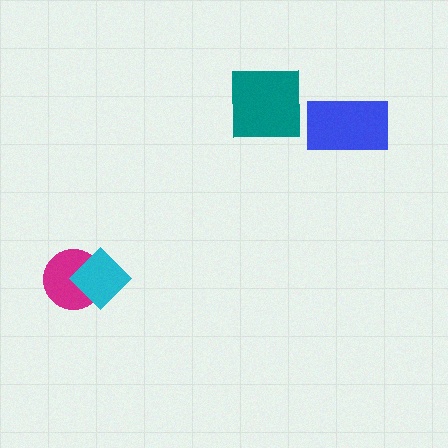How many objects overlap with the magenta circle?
1 object overlaps with the magenta circle.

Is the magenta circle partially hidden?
Yes, it is partially covered by another shape.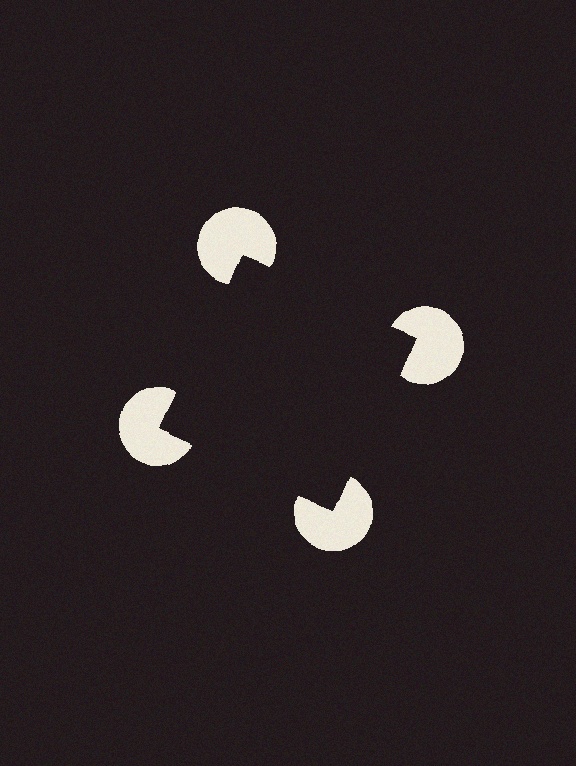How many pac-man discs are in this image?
There are 4 — one at each vertex of the illusory square.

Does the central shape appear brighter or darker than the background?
It typically appears slightly darker than the background, even though no actual brightness change is drawn.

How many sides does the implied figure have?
4 sides.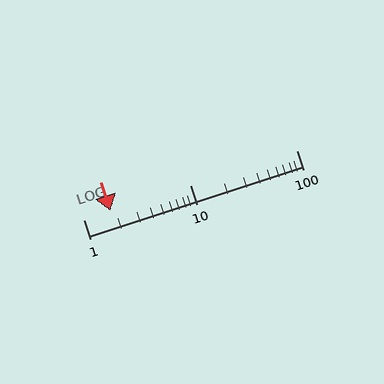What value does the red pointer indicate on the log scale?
The pointer indicates approximately 1.8.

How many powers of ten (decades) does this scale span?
The scale spans 2 decades, from 1 to 100.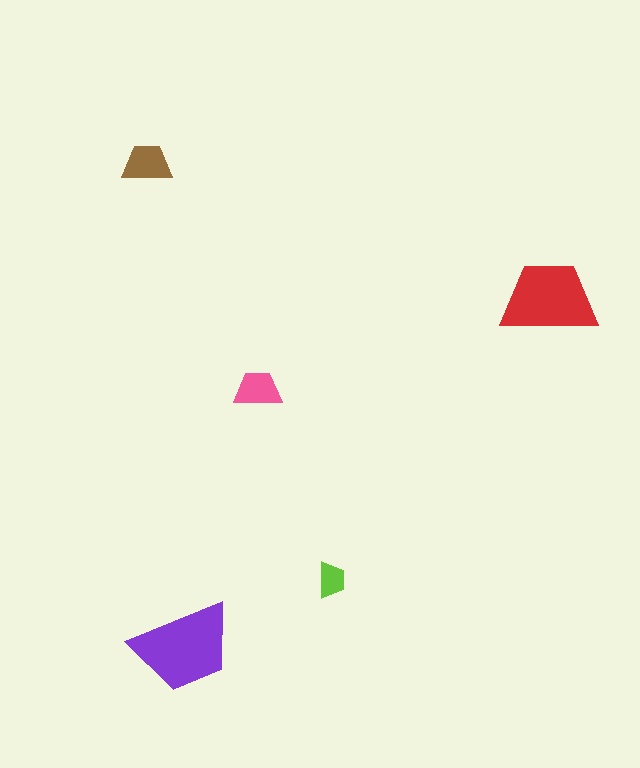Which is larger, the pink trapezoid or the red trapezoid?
The red one.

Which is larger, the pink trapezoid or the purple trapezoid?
The purple one.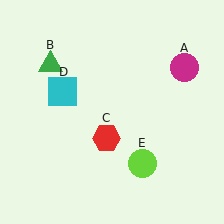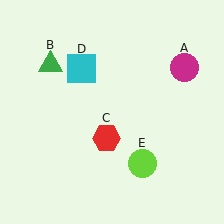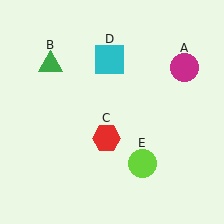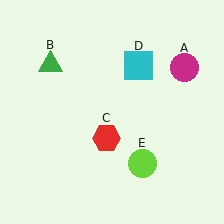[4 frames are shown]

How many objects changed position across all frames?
1 object changed position: cyan square (object D).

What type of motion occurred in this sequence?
The cyan square (object D) rotated clockwise around the center of the scene.